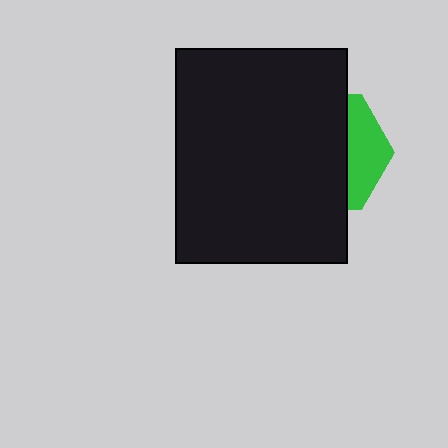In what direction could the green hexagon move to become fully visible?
The green hexagon could move right. That would shift it out from behind the black rectangle entirely.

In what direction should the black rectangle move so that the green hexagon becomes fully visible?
The black rectangle should move left. That is the shortest direction to clear the overlap and leave the green hexagon fully visible.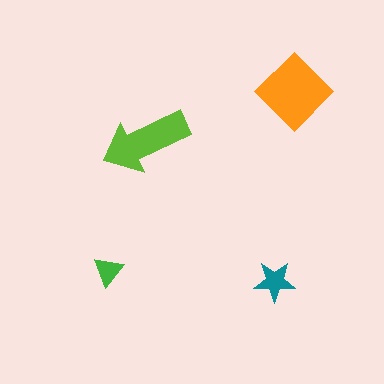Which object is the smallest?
The green triangle.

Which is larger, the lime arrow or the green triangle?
The lime arrow.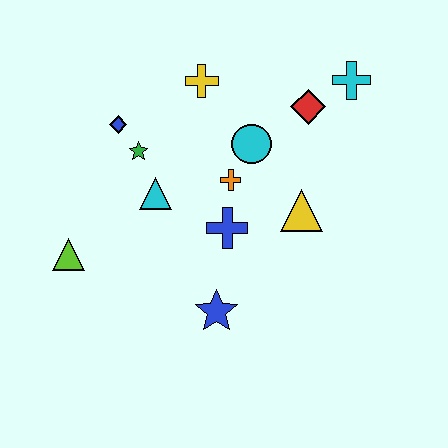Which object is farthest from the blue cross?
The cyan cross is farthest from the blue cross.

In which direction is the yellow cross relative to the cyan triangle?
The yellow cross is above the cyan triangle.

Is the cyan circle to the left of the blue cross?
No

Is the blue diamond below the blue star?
No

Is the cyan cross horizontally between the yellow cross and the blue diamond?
No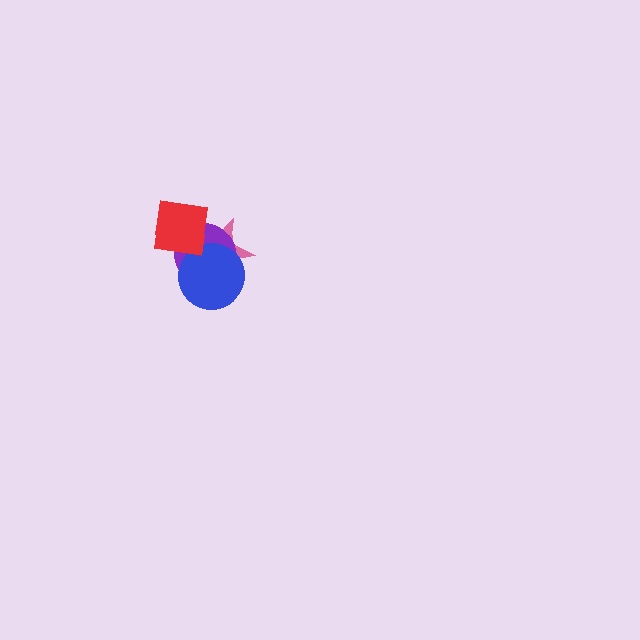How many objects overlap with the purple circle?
3 objects overlap with the purple circle.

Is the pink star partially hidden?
Yes, it is partially covered by another shape.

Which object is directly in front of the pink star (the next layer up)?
The purple circle is directly in front of the pink star.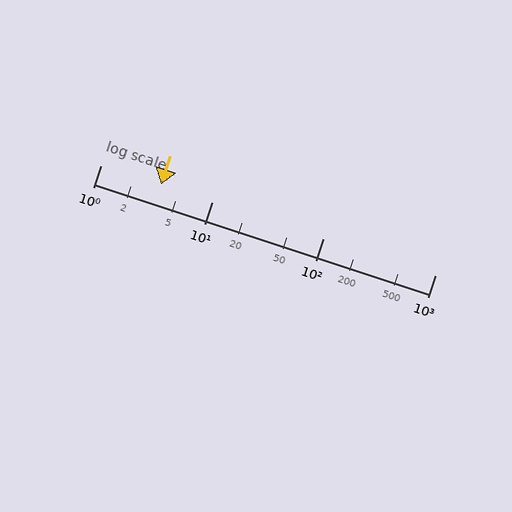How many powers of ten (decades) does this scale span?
The scale spans 3 decades, from 1 to 1000.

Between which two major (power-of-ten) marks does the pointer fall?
The pointer is between 1 and 10.